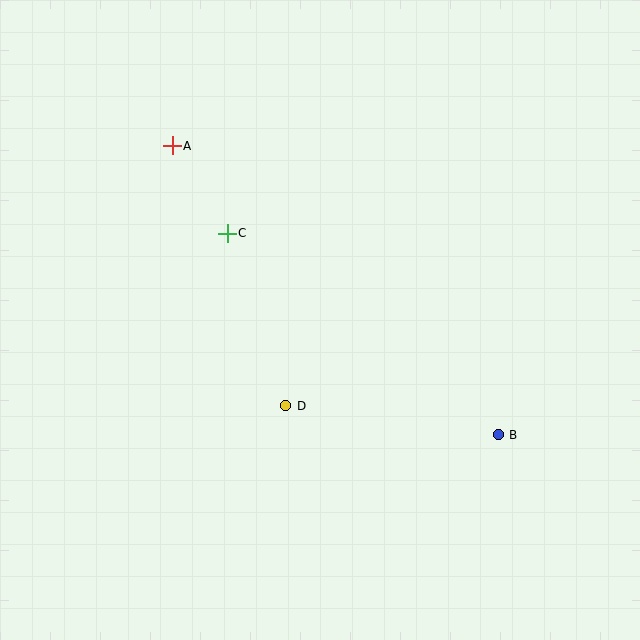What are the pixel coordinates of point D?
Point D is at (286, 406).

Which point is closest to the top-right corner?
Point B is closest to the top-right corner.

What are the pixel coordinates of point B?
Point B is at (498, 435).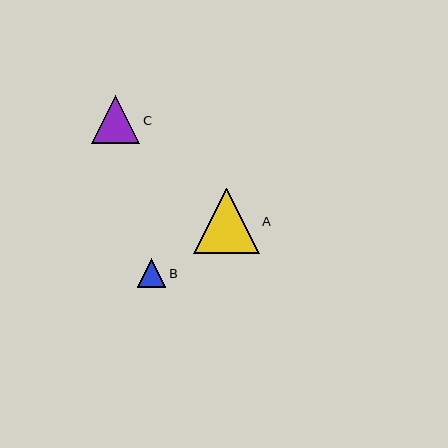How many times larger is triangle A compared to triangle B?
Triangle A is approximately 2.3 times the size of triangle B.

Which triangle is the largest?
Triangle A is the largest with a size of approximately 65 pixels.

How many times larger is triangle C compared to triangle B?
Triangle C is approximately 1.7 times the size of triangle B.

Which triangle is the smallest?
Triangle B is the smallest with a size of approximately 29 pixels.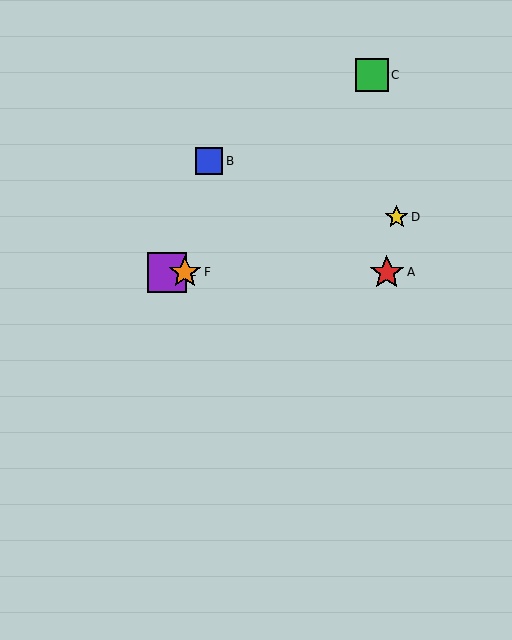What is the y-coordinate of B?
Object B is at y≈161.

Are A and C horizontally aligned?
No, A is at y≈272 and C is at y≈75.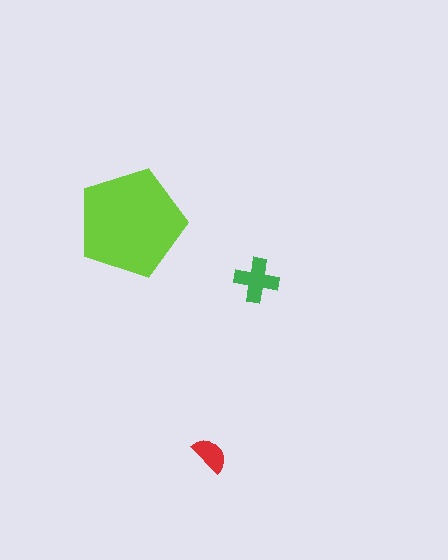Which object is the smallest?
The red semicircle.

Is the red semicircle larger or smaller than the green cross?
Smaller.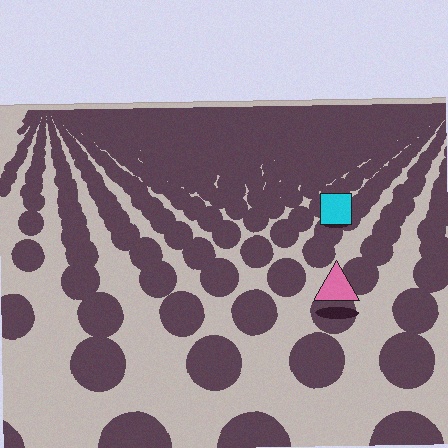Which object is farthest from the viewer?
The cyan square is farthest from the viewer. It appears smaller and the ground texture around it is denser.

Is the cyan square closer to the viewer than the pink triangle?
No. The pink triangle is closer — you can tell from the texture gradient: the ground texture is coarser near it.